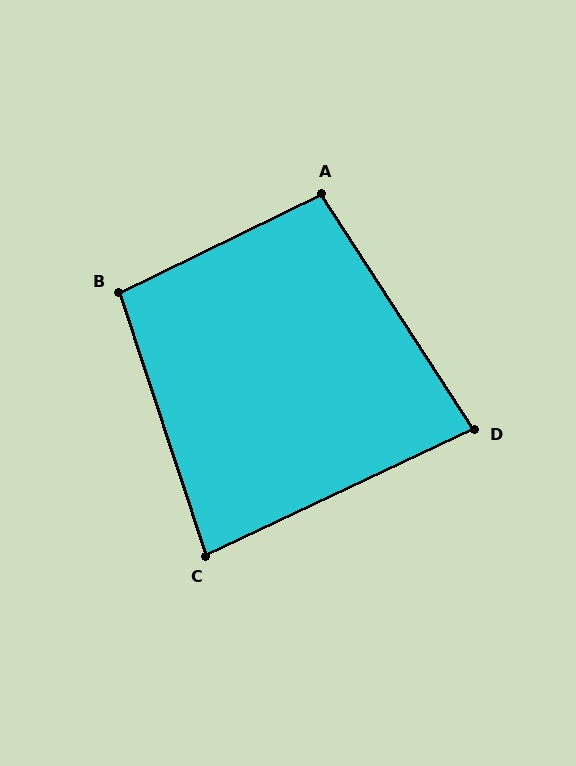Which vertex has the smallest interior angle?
D, at approximately 82 degrees.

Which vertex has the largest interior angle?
B, at approximately 98 degrees.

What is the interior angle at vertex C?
Approximately 83 degrees (acute).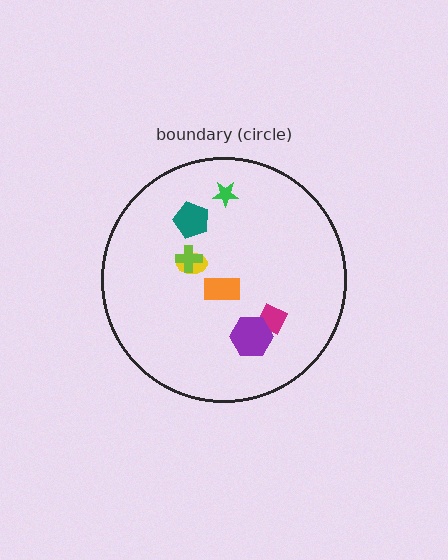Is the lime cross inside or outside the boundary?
Inside.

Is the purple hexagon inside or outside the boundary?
Inside.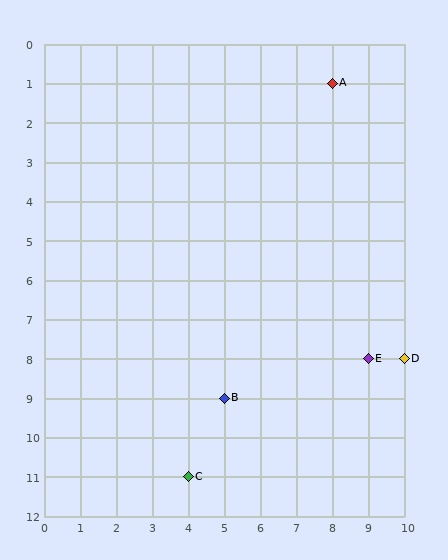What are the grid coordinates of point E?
Point E is at grid coordinates (9, 8).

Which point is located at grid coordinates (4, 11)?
Point C is at (4, 11).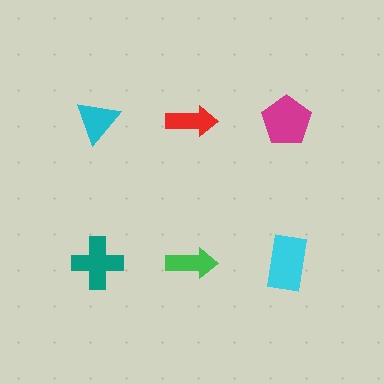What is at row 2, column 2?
A green arrow.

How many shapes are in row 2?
3 shapes.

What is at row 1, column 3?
A magenta pentagon.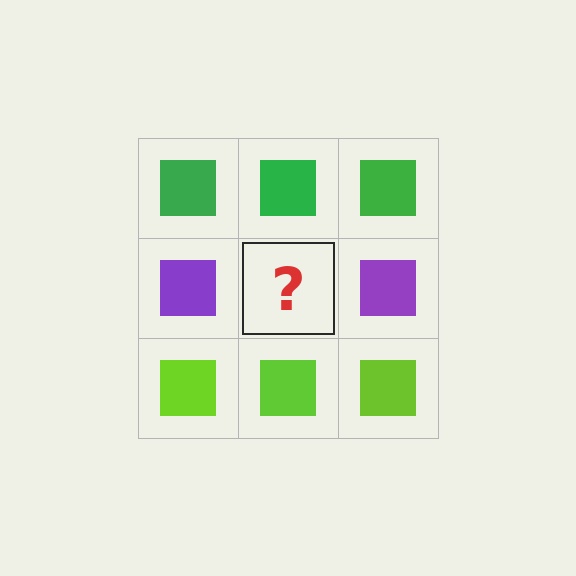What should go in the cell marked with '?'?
The missing cell should contain a purple square.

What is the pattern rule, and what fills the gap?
The rule is that each row has a consistent color. The gap should be filled with a purple square.